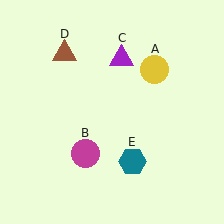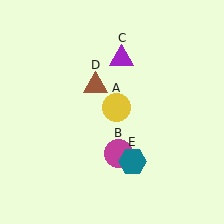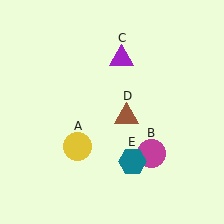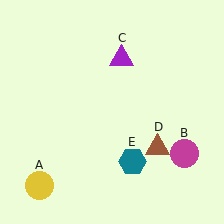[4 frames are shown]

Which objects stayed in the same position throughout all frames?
Purple triangle (object C) and teal hexagon (object E) remained stationary.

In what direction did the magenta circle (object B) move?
The magenta circle (object B) moved right.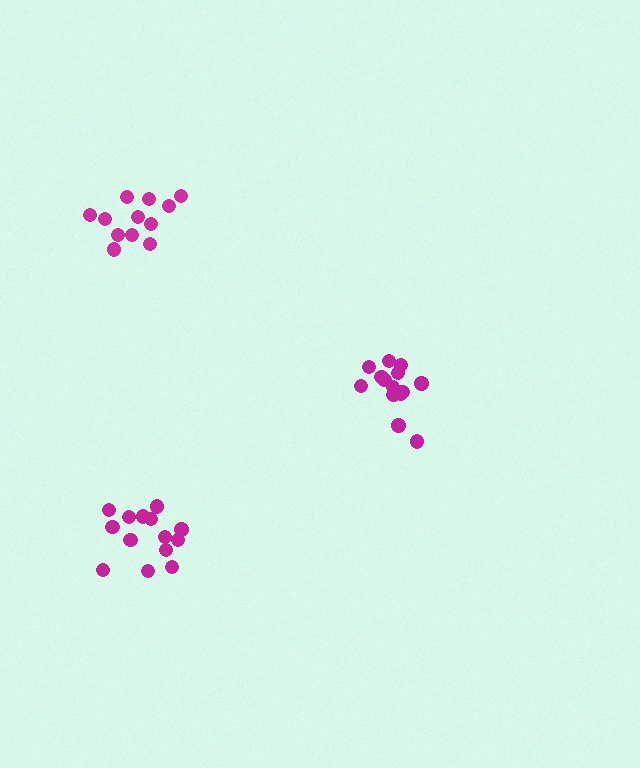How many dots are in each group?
Group 1: 14 dots, Group 2: 12 dots, Group 3: 14 dots (40 total).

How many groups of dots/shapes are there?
There are 3 groups.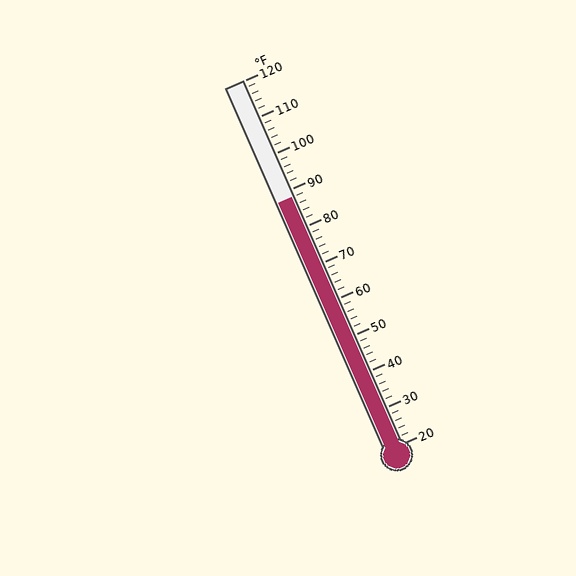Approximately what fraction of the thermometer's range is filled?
The thermometer is filled to approximately 70% of its range.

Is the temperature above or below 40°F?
The temperature is above 40°F.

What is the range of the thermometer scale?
The thermometer scale ranges from 20°F to 120°F.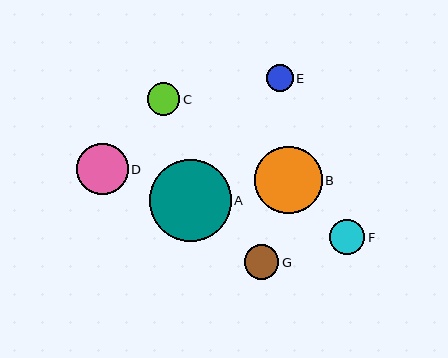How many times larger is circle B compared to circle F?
Circle B is approximately 1.9 times the size of circle F.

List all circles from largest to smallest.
From largest to smallest: A, B, D, F, G, C, E.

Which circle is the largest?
Circle A is the largest with a size of approximately 82 pixels.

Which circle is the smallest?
Circle E is the smallest with a size of approximately 27 pixels.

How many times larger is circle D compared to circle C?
Circle D is approximately 1.6 times the size of circle C.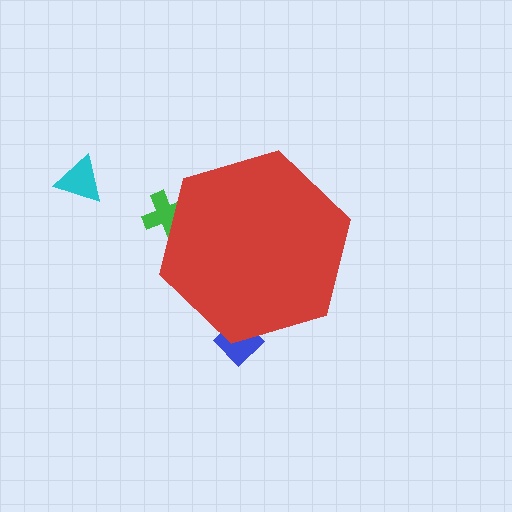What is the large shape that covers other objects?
A red hexagon.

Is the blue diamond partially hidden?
Yes, the blue diamond is partially hidden behind the red hexagon.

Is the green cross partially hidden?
Yes, the green cross is partially hidden behind the red hexagon.